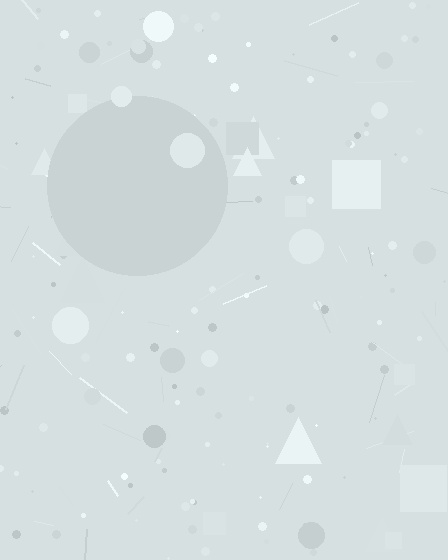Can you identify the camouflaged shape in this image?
The camouflaged shape is a circle.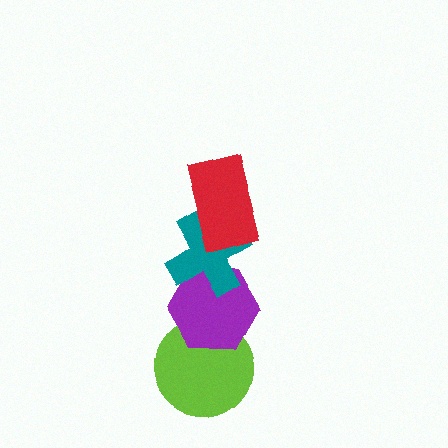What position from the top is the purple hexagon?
The purple hexagon is 3rd from the top.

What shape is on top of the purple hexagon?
The teal cross is on top of the purple hexagon.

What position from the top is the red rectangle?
The red rectangle is 1st from the top.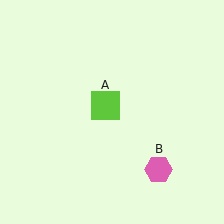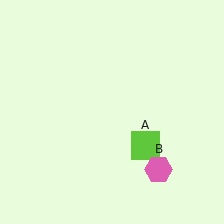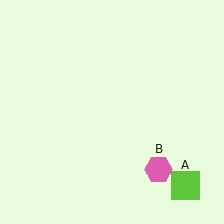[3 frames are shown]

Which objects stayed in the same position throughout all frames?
Pink hexagon (object B) remained stationary.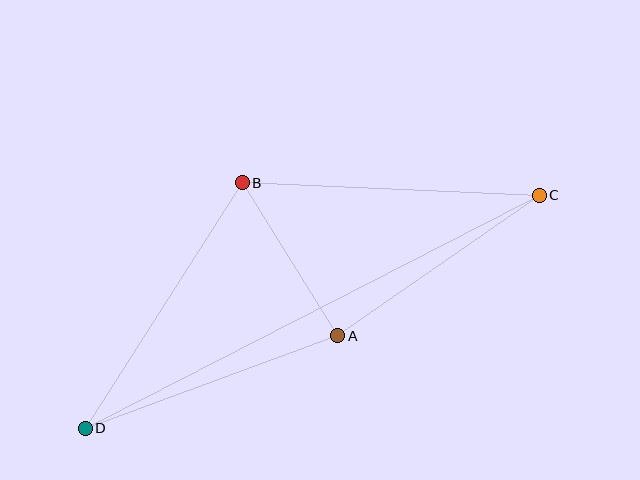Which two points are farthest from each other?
Points C and D are farthest from each other.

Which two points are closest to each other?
Points A and B are closest to each other.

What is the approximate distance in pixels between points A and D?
The distance between A and D is approximately 269 pixels.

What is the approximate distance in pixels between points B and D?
The distance between B and D is approximately 292 pixels.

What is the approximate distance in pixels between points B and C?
The distance between B and C is approximately 297 pixels.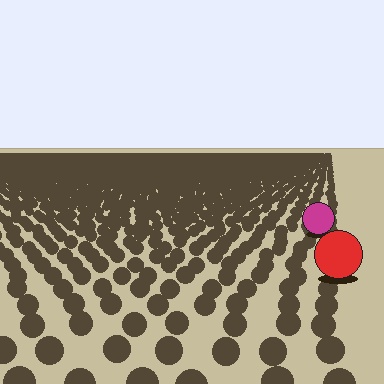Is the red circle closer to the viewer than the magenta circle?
Yes. The red circle is closer — you can tell from the texture gradient: the ground texture is coarser near it.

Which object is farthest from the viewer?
The magenta circle is farthest from the viewer. It appears smaller and the ground texture around it is denser.